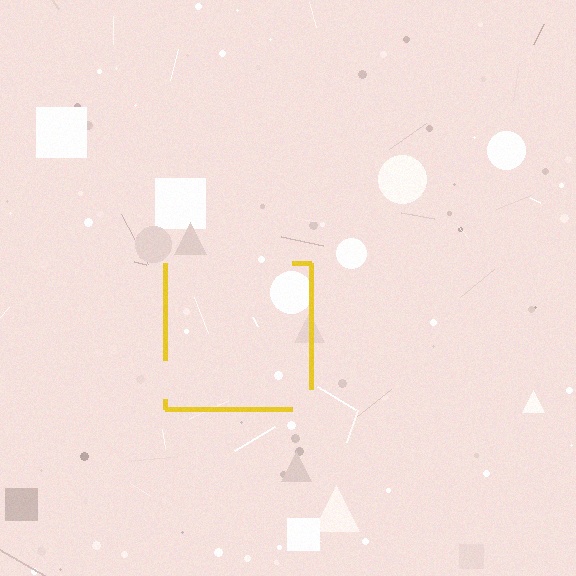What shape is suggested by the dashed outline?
The dashed outline suggests a square.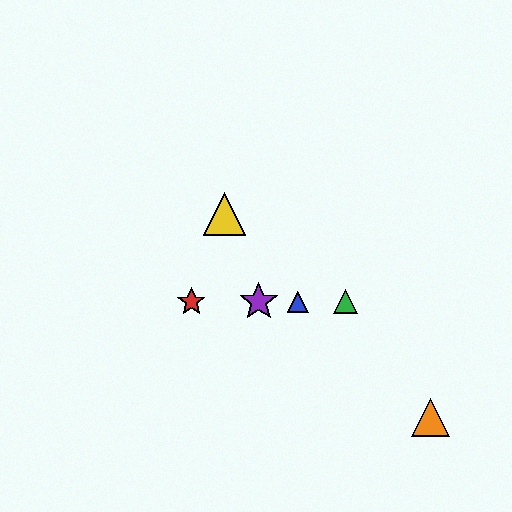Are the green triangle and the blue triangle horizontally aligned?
Yes, both are at y≈302.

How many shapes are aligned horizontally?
4 shapes (the red star, the blue triangle, the green triangle, the purple star) are aligned horizontally.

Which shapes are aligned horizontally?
The red star, the blue triangle, the green triangle, the purple star are aligned horizontally.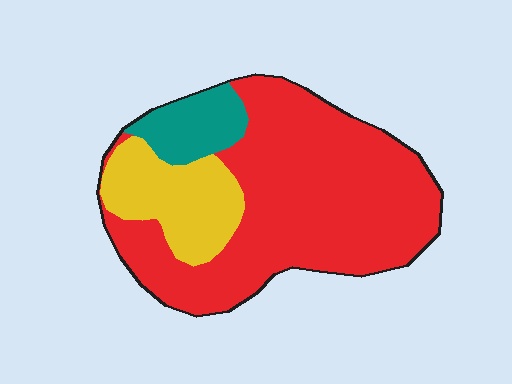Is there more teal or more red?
Red.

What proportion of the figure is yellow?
Yellow takes up between a sixth and a third of the figure.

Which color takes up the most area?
Red, at roughly 70%.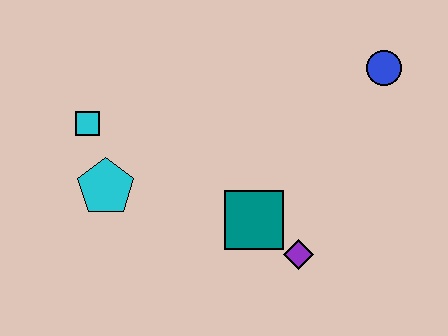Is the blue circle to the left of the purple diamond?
No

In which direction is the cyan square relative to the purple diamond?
The cyan square is to the left of the purple diamond.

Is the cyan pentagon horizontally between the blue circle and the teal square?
No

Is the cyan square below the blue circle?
Yes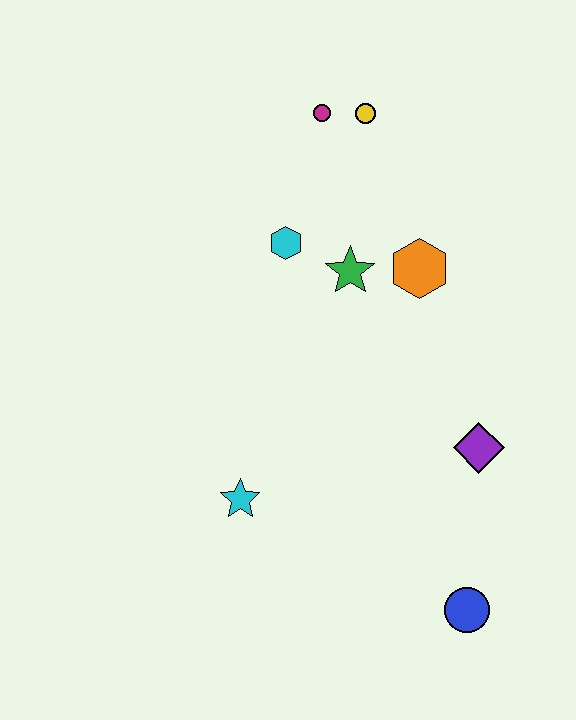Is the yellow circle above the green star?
Yes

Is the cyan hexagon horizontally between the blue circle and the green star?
No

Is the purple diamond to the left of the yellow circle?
No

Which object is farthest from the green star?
The blue circle is farthest from the green star.